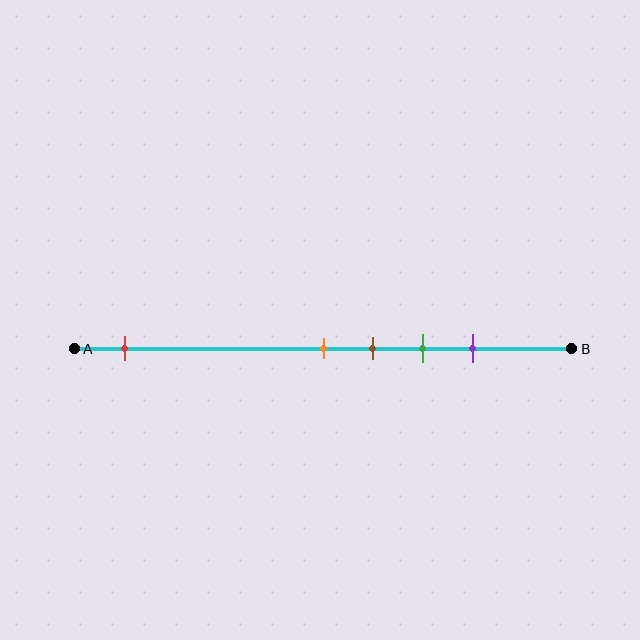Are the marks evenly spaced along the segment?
No, the marks are not evenly spaced.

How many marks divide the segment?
There are 5 marks dividing the segment.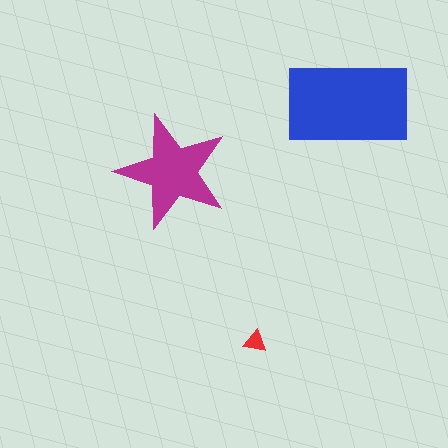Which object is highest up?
The blue rectangle is topmost.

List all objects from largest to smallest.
The blue rectangle, the magenta star, the red triangle.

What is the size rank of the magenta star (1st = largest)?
2nd.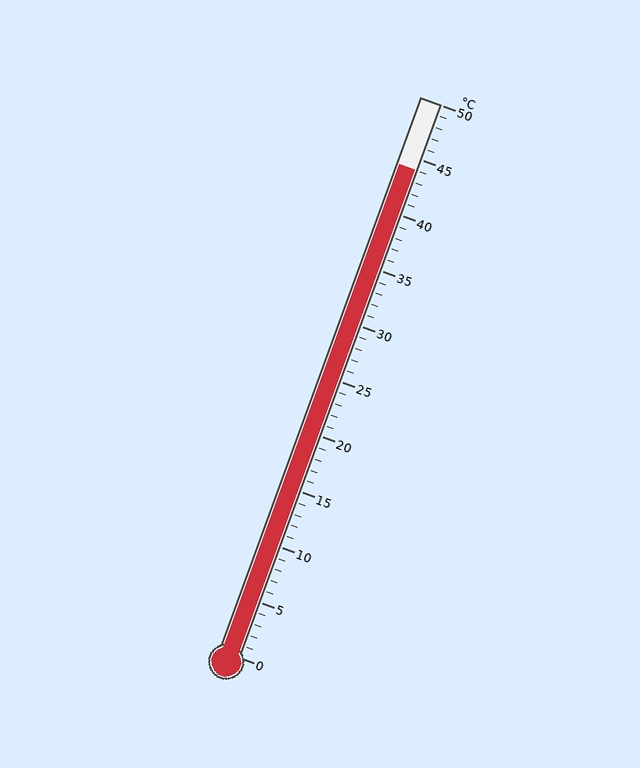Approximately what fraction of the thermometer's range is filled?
The thermometer is filled to approximately 90% of its range.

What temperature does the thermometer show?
The thermometer shows approximately 44°C.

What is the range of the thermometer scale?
The thermometer scale ranges from 0°C to 50°C.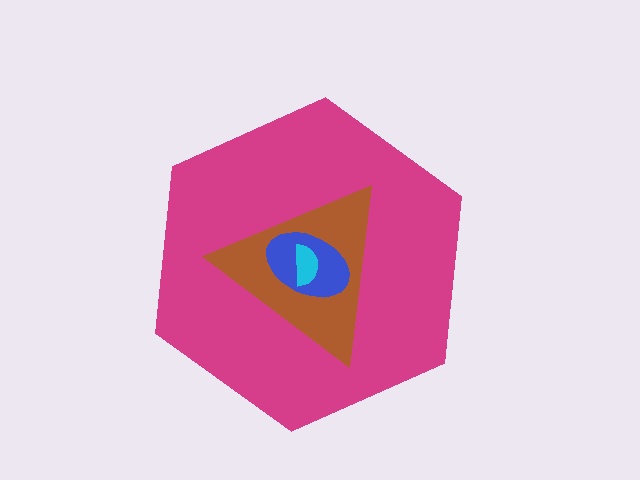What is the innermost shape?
The cyan semicircle.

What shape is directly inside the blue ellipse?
The cyan semicircle.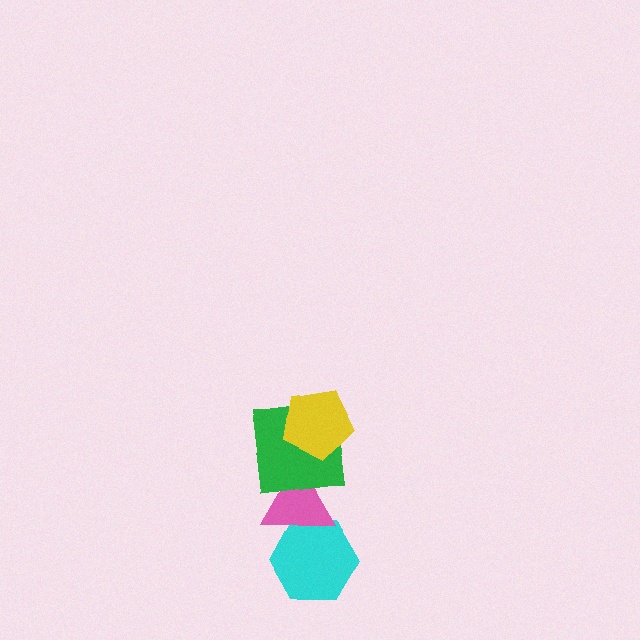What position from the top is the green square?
The green square is 2nd from the top.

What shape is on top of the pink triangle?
The green square is on top of the pink triangle.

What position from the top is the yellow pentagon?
The yellow pentagon is 1st from the top.